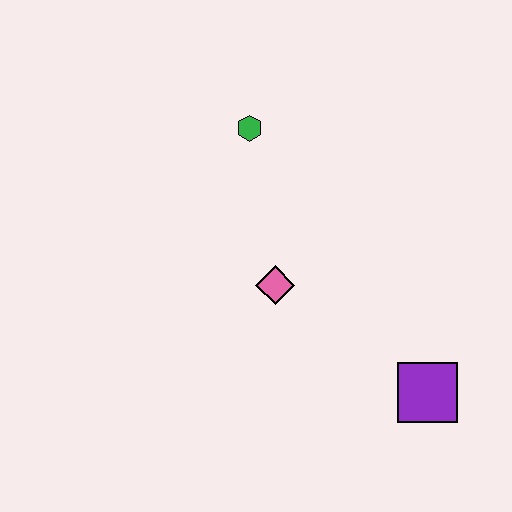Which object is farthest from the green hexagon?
The purple square is farthest from the green hexagon.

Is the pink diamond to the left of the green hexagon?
No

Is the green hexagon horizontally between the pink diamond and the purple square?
No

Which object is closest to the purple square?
The pink diamond is closest to the purple square.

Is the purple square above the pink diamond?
No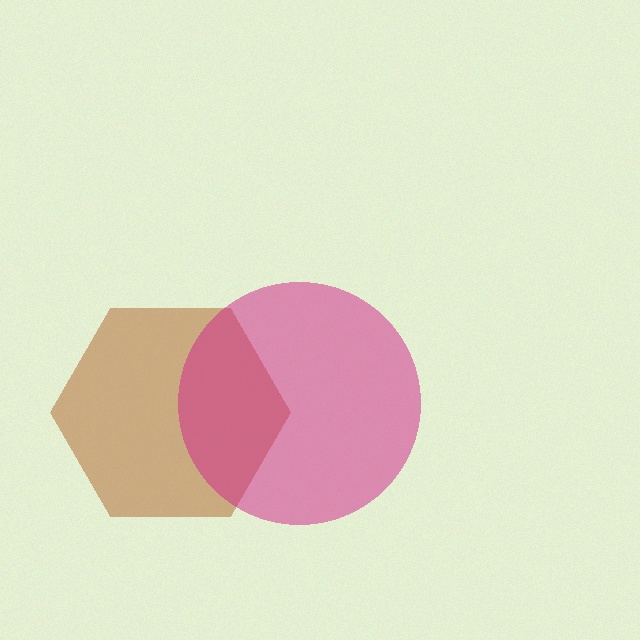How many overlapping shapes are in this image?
There are 2 overlapping shapes in the image.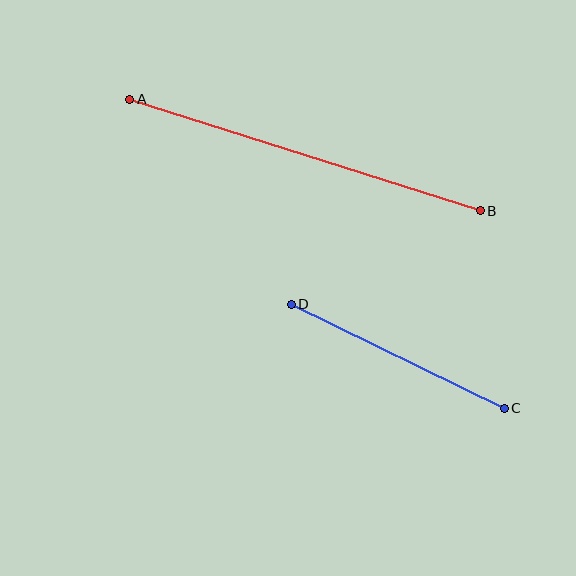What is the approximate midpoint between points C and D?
The midpoint is at approximately (398, 356) pixels.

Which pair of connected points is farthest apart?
Points A and B are farthest apart.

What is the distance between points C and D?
The distance is approximately 237 pixels.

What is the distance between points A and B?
The distance is approximately 368 pixels.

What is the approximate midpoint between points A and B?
The midpoint is at approximately (305, 155) pixels.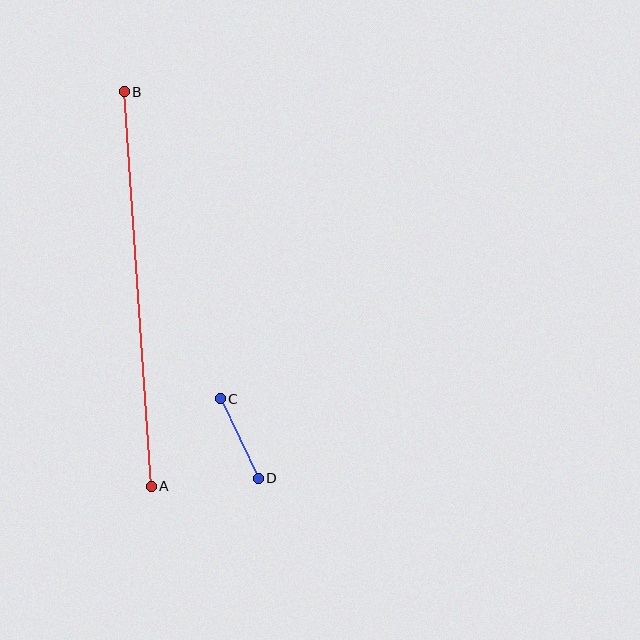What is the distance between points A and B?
The distance is approximately 395 pixels.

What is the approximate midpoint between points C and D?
The midpoint is at approximately (239, 438) pixels.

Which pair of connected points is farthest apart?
Points A and B are farthest apart.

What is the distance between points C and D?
The distance is approximately 88 pixels.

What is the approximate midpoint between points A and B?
The midpoint is at approximately (138, 289) pixels.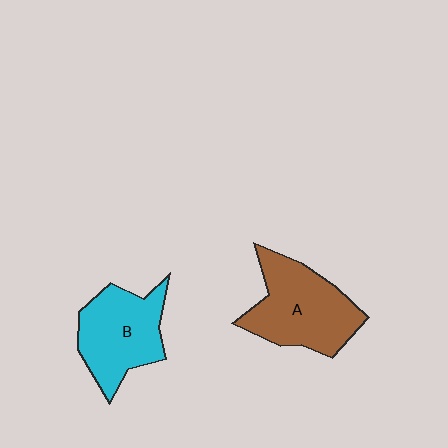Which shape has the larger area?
Shape A (brown).